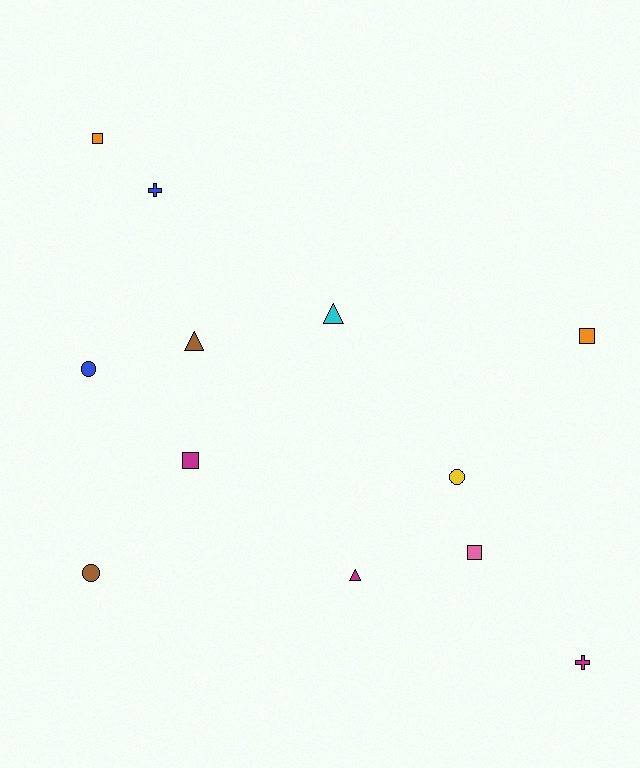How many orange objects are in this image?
There are 2 orange objects.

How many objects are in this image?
There are 12 objects.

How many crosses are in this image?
There are 2 crosses.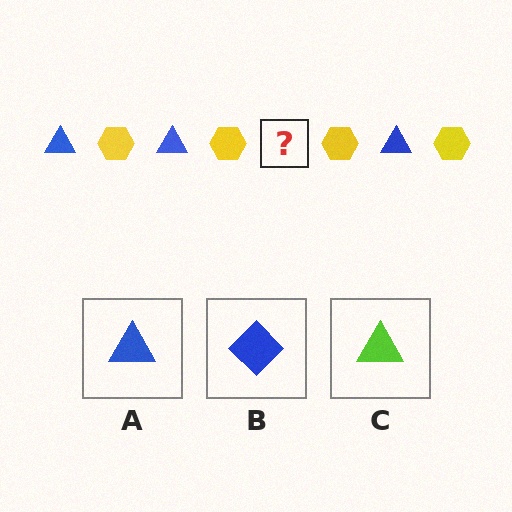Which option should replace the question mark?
Option A.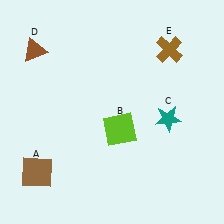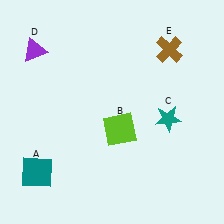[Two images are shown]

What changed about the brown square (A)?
In Image 1, A is brown. In Image 2, it changed to teal.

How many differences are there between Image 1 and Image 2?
There are 2 differences between the two images.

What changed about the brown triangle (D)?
In Image 1, D is brown. In Image 2, it changed to purple.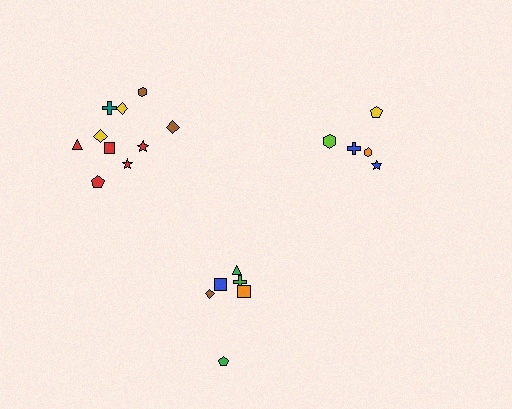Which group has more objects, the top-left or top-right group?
The top-left group.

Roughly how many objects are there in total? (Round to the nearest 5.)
Roughly 20 objects in total.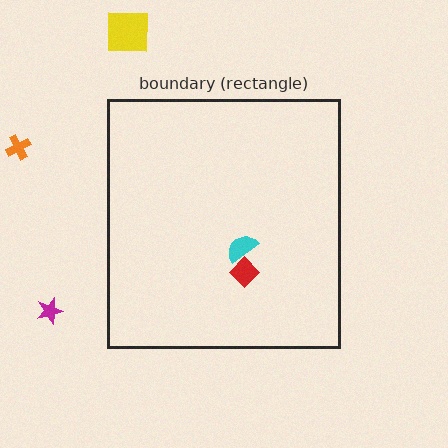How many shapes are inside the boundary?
2 inside, 3 outside.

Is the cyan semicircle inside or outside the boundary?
Inside.